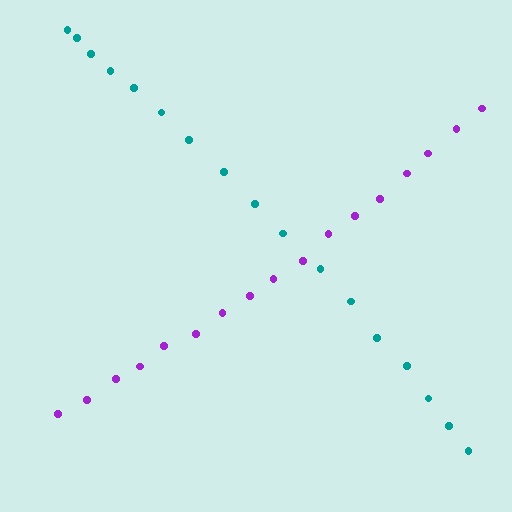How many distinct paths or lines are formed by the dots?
There are 2 distinct paths.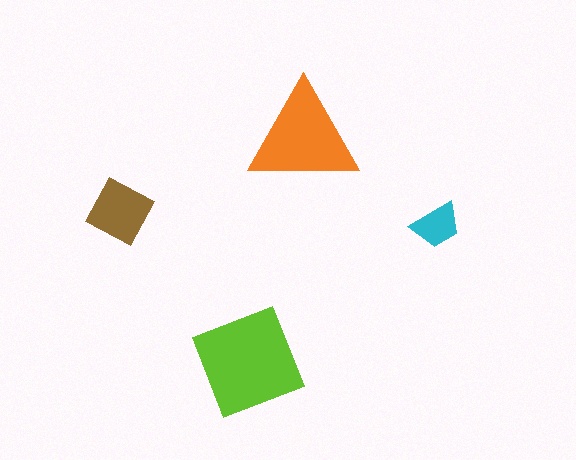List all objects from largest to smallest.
The lime square, the orange triangle, the brown diamond, the cyan trapezoid.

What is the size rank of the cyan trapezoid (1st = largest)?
4th.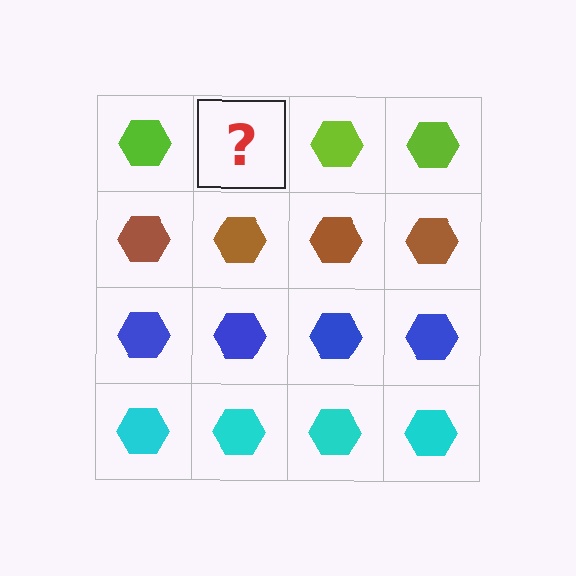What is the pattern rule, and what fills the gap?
The rule is that each row has a consistent color. The gap should be filled with a lime hexagon.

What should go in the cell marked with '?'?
The missing cell should contain a lime hexagon.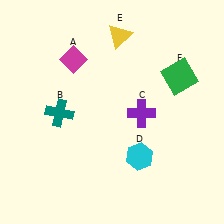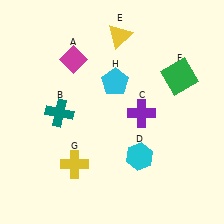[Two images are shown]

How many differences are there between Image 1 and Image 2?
There are 2 differences between the two images.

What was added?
A yellow cross (G), a cyan pentagon (H) were added in Image 2.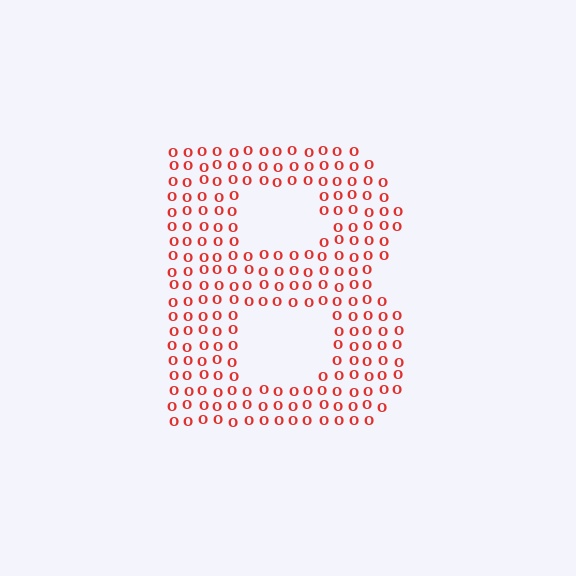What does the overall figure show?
The overall figure shows the letter B.